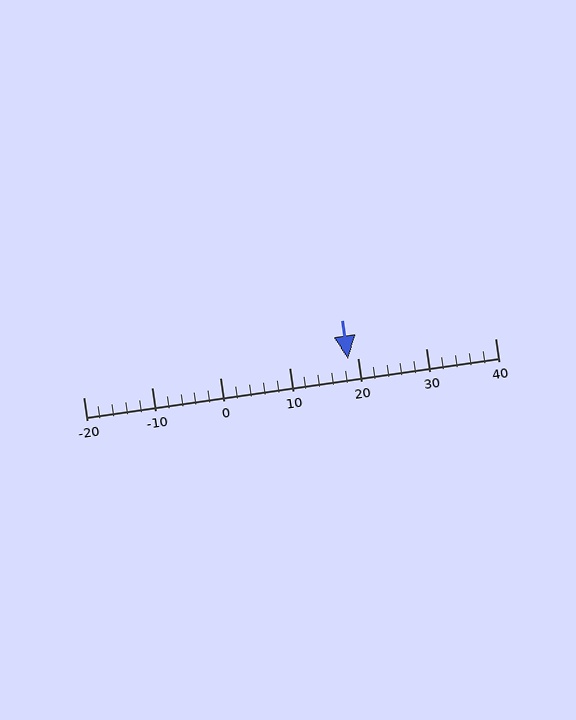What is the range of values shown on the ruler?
The ruler shows values from -20 to 40.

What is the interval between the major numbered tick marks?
The major tick marks are spaced 10 units apart.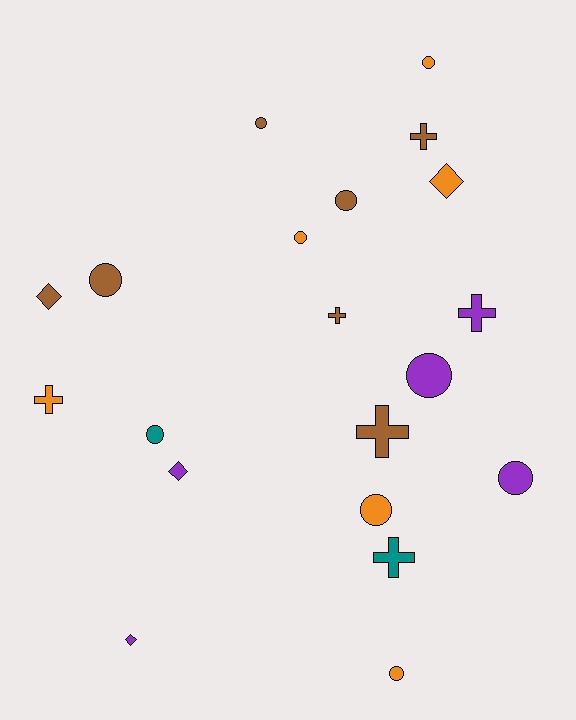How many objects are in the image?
There are 20 objects.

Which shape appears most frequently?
Circle, with 10 objects.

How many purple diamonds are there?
There are 2 purple diamonds.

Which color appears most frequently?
Brown, with 7 objects.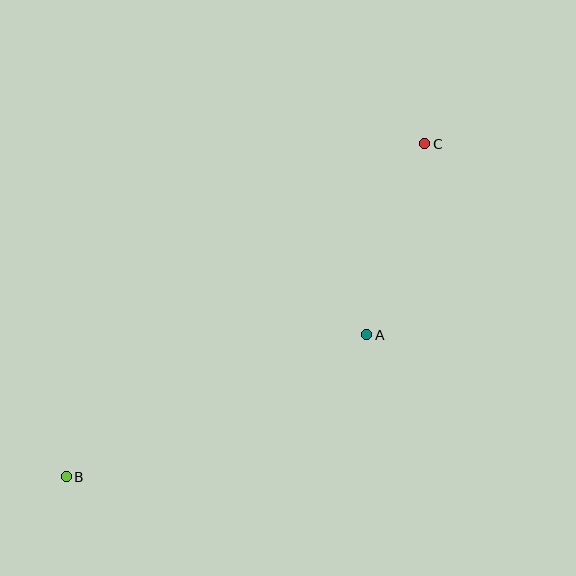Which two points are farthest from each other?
Points B and C are farthest from each other.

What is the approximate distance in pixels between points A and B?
The distance between A and B is approximately 332 pixels.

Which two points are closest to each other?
Points A and C are closest to each other.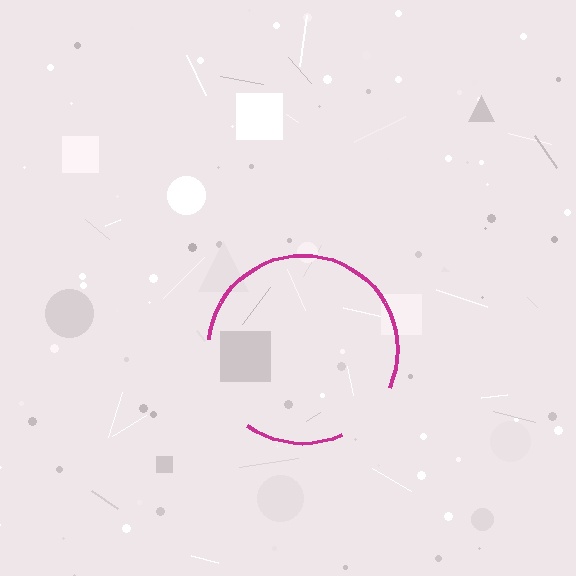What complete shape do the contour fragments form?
The contour fragments form a circle.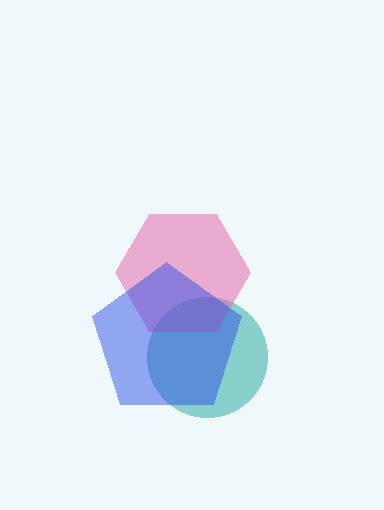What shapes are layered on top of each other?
The layered shapes are: a teal circle, a pink hexagon, a blue pentagon.